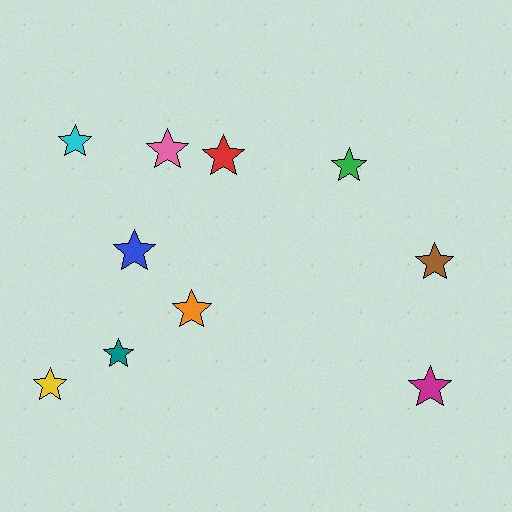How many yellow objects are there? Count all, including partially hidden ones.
There is 1 yellow object.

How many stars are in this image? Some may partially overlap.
There are 10 stars.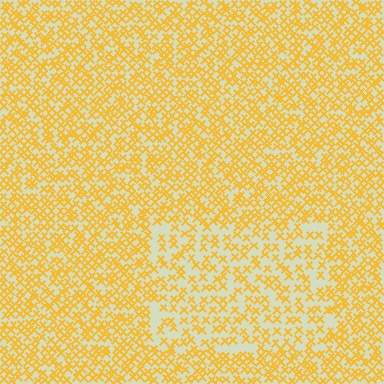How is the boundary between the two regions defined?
The boundary is defined by a change in element density (approximately 1.7x ratio). All elements are the same color, size, and shape.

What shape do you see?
I see a rectangle.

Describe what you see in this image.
The image contains small yellow elements arranged at two different densities. A rectangle-shaped region is visible where the elements are less densely packed than the surrounding area.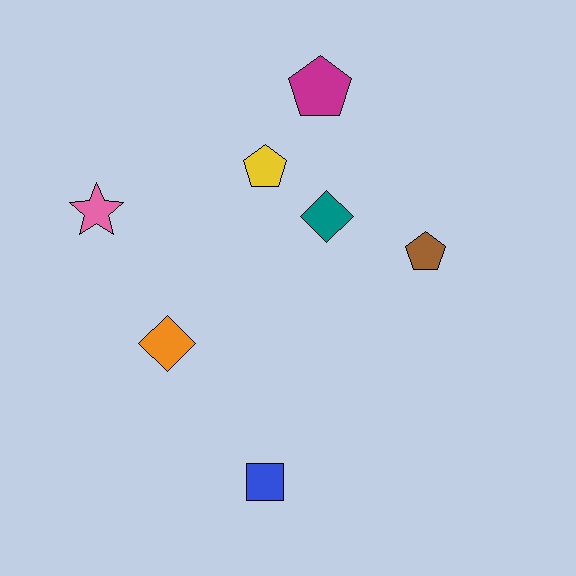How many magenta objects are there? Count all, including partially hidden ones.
There is 1 magenta object.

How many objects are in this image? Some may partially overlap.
There are 7 objects.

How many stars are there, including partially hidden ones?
There is 1 star.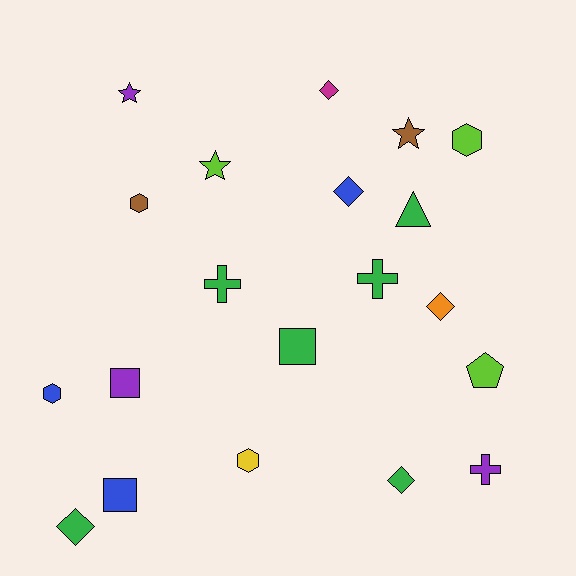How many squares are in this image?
There are 3 squares.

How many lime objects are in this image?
There are 3 lime objects.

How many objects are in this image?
There are 20 objects.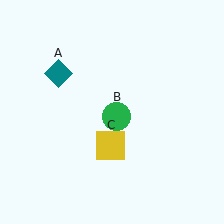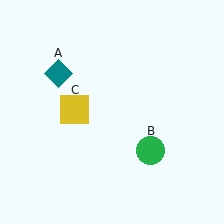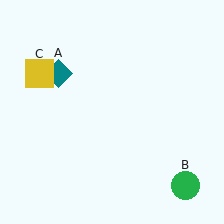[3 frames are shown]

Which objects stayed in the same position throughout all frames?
Teal diamond (object A) remained stationary.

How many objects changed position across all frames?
2 objects changed position: green circle (object B), yellow square (object C).